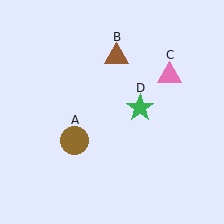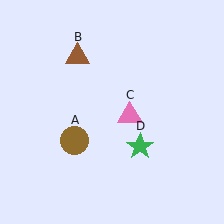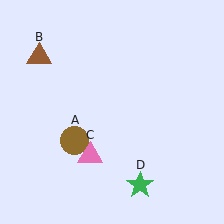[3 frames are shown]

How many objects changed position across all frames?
3 objects changed position: brown triangle (object B), pink triangle (object C), green star (object D).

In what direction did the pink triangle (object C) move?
The pink triangle (object C) moved down and to the left.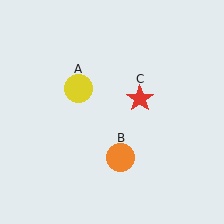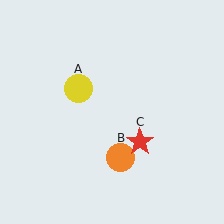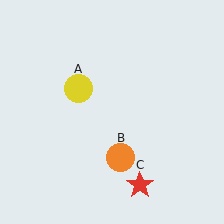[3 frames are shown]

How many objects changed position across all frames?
1 object changed position: red star (object C).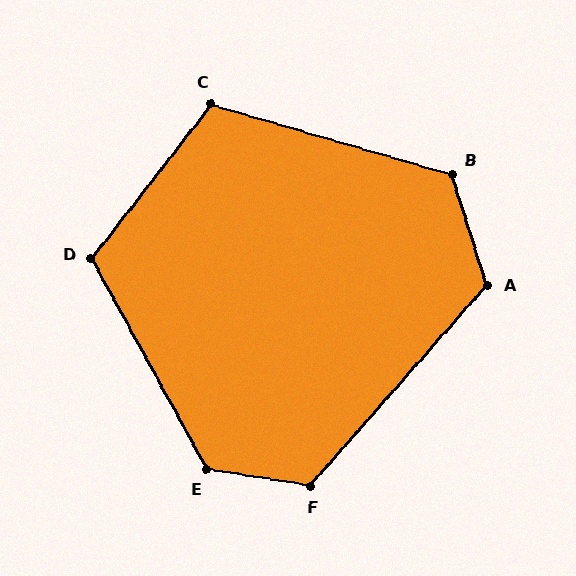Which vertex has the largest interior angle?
E, at approximately 127 degrees.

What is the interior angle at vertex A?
Approximately 121 degrees (obtuse).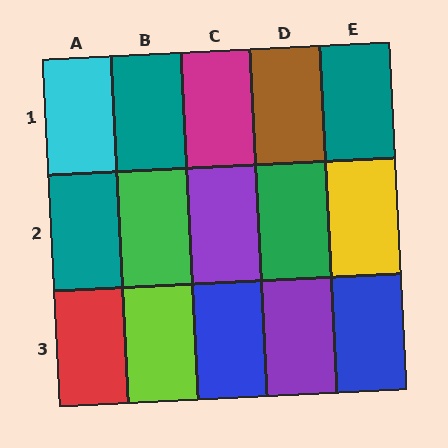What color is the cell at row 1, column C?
Magenta.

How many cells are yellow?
1 cell is yellow.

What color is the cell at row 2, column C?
Purple.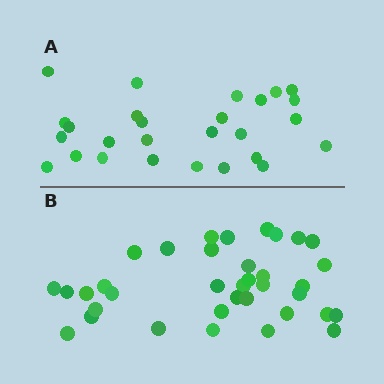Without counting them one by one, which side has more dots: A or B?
Region B (the bottom region) has more dots.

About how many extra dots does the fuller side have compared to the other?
Region B has roughly 8 or so more dots than region A.